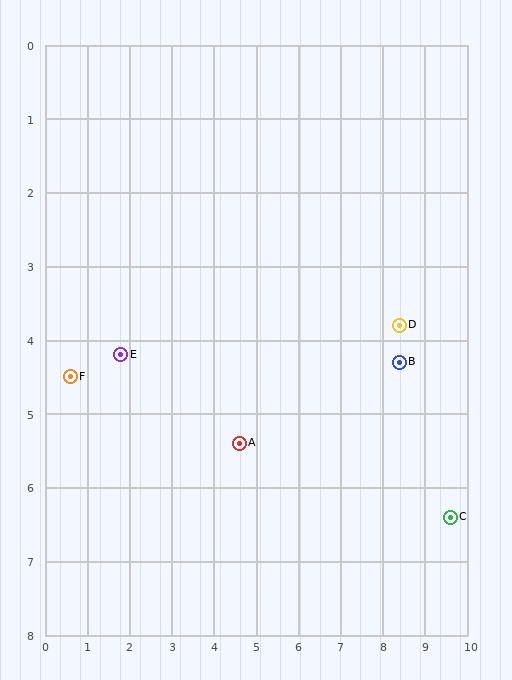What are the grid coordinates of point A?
Point A is at approximately (4.6, 5.4).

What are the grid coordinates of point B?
Point B is at approximately (8.4, 4.3).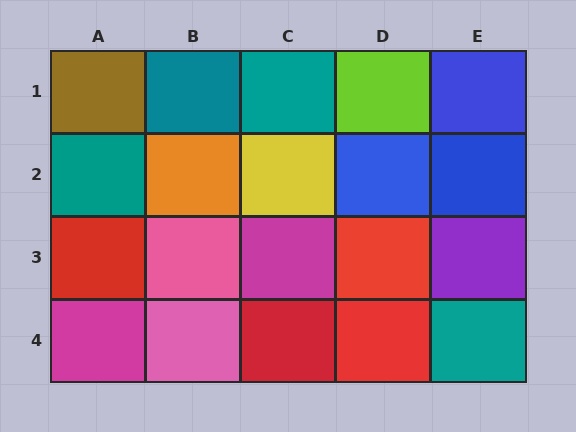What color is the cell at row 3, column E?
Purple.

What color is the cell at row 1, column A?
Brown.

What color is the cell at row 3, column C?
Magenta.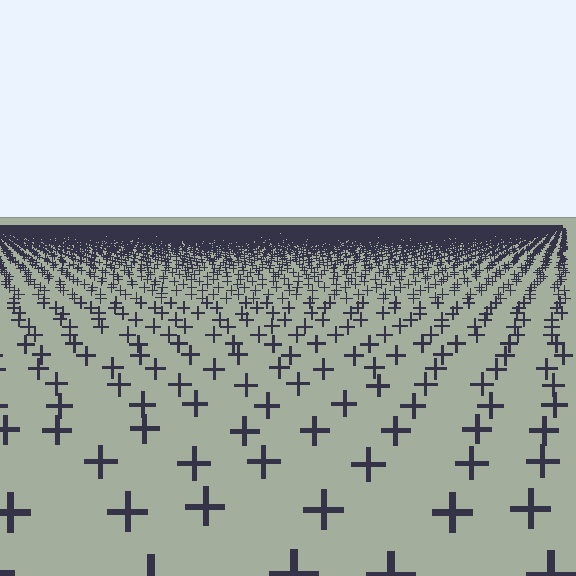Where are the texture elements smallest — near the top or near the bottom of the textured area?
Near the top.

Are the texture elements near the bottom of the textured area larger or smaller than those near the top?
Larger. Near the bottom, elements are closer to the viewer and appear at a bigger on-screen size.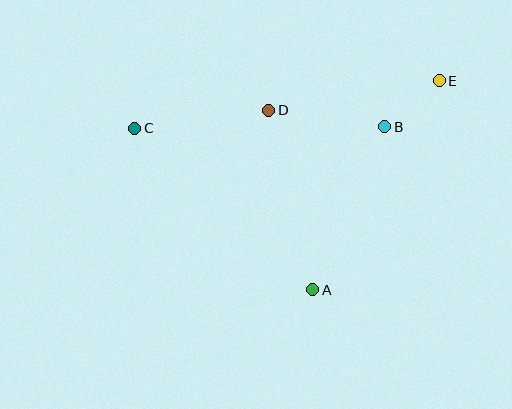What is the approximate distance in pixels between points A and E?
The distance between A and E is approximately 244 pixels.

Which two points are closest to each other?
Points B and E are closest to each other.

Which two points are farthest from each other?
Points C and E are farthest from each other.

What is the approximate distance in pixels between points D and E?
The distance between D and E is approximately 173 pixels.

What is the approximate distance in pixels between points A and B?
The distance between A and B is approximately 178 pixels.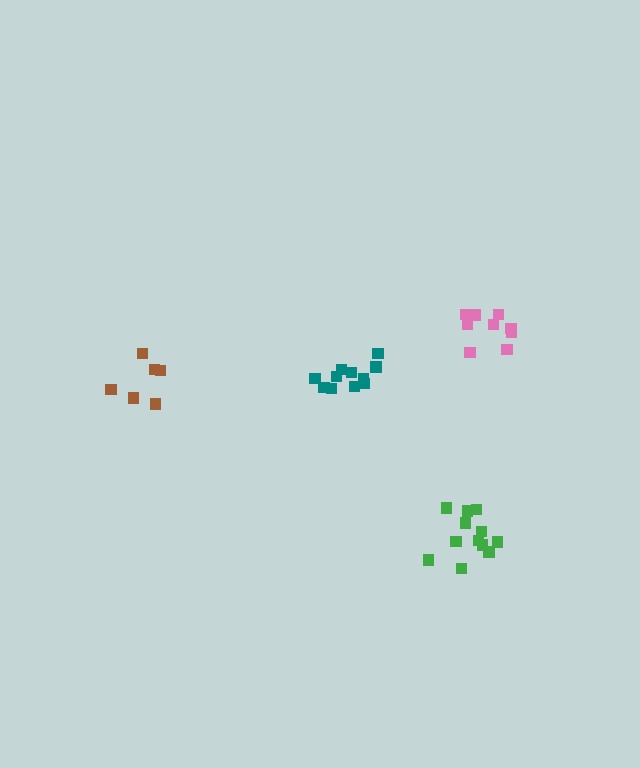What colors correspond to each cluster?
The clusters are colored: teal, green, pink, brown.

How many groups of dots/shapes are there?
There are 4 groups.